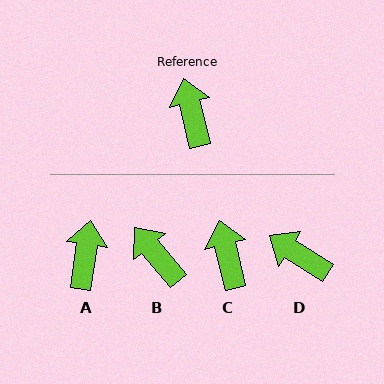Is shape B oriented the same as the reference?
No, it is off by about 26 degrees.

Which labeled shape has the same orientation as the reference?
C.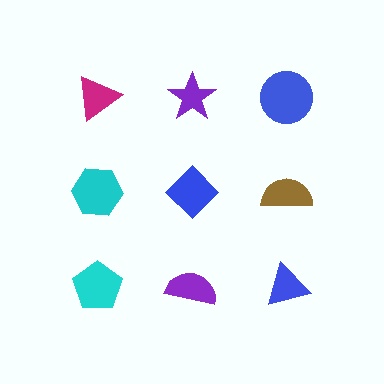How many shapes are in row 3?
3 shapes.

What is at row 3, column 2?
A purple semicircle.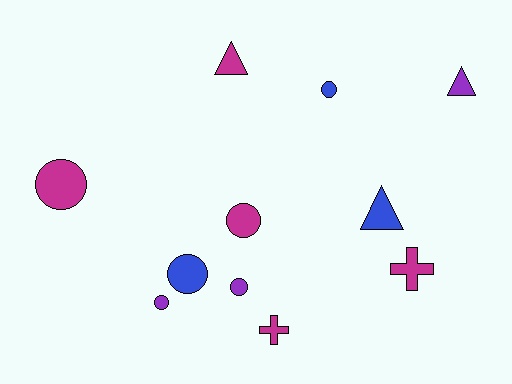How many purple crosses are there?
There are no purple crosses.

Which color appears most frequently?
Magenta, with 5 objects.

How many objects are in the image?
There are 11 objects.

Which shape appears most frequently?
Circle, with 6 objects.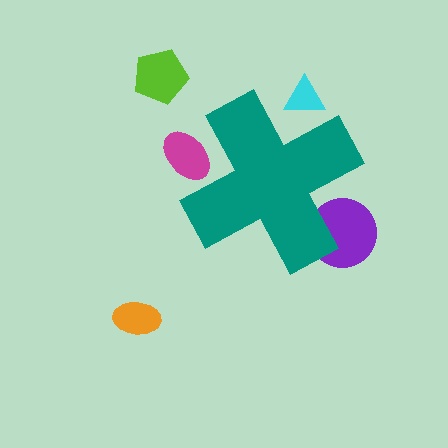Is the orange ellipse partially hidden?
No, the orange ellipse is fully visible.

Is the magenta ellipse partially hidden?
Yes, the magenta ellipse is partially hidden behind the teal cross.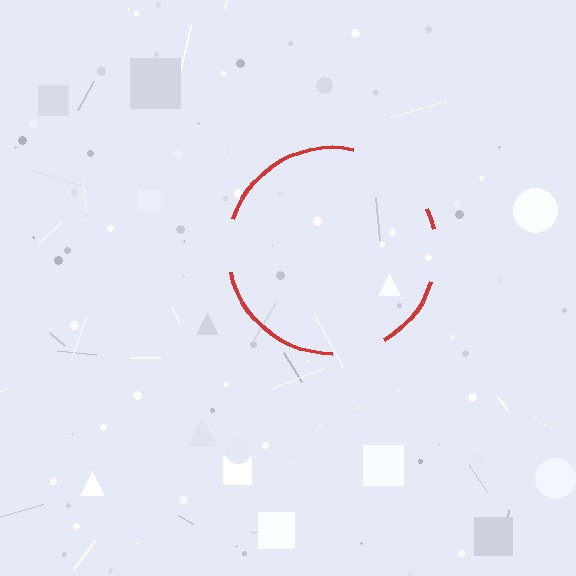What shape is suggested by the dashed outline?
The dashed outline suggests a circle.